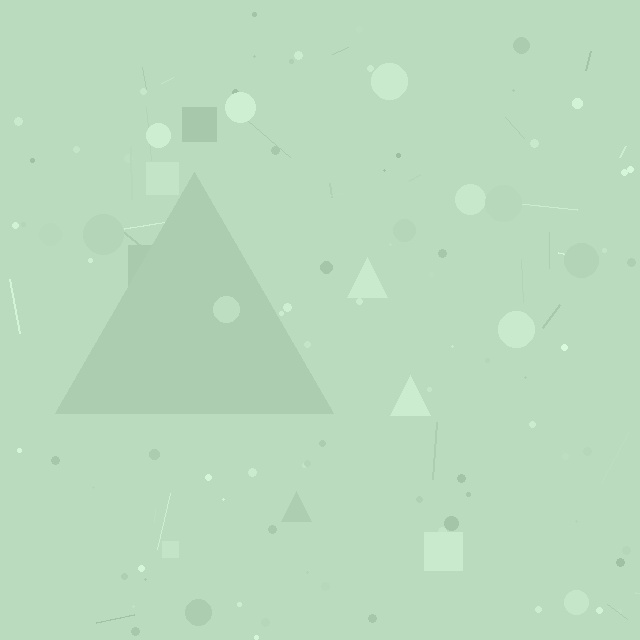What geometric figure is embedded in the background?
A triangle is embedded in the background.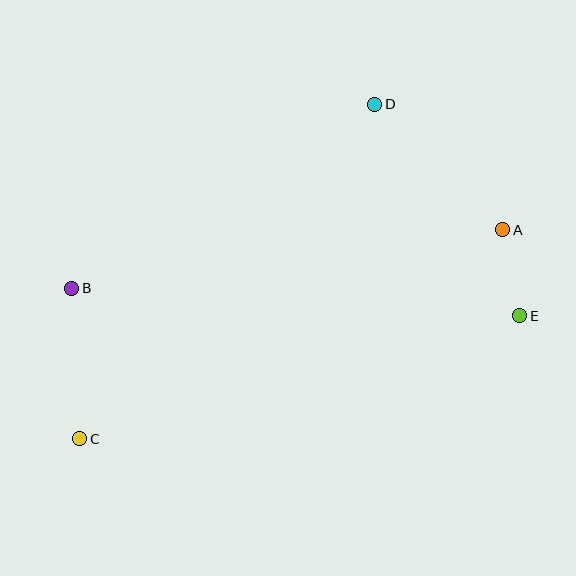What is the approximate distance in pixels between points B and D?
The distance between B and D is approximately 354 pixels.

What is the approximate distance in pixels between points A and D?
The distance between A and D is approximately 179 pixels.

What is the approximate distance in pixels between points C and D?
The distance between C and D is approximately 446 pixels.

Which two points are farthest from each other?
Points A and C are farthest from each other.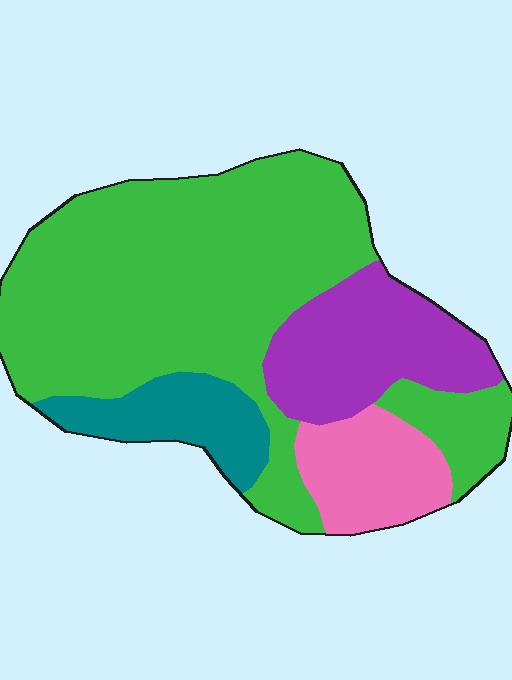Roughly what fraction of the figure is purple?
Purple takes up about one sixth (1/6) of the figure.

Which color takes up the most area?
Green, at roughly 60%.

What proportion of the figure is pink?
Pink covers around 10% of the figure.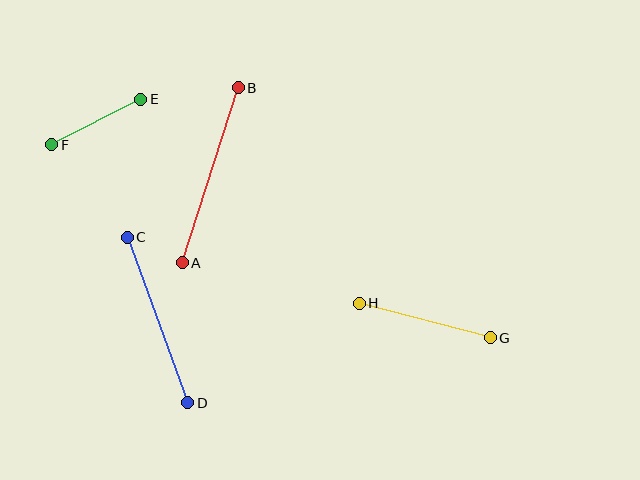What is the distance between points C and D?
The distance is approximately 176 pixels.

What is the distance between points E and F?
The distance is approximately 100 pixels.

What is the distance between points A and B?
The distance is approximately 184 pixels.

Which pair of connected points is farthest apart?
Points A and B are farthest apart.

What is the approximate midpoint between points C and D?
The midpoint is at approximately (158, 320) pixels.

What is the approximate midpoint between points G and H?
The midpoint is at approximately (425, 320) pixels.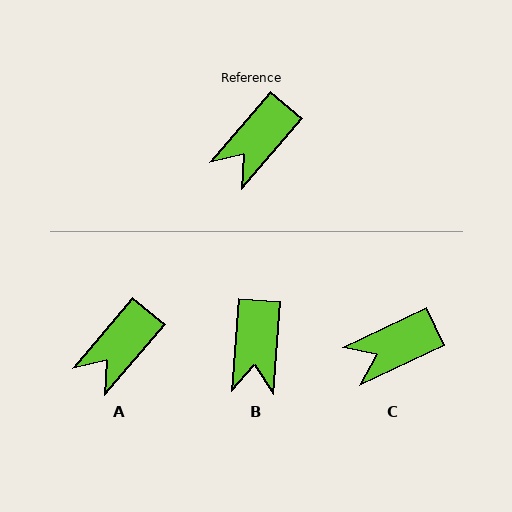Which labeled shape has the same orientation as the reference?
A.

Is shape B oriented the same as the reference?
No, it is off by about 36 degrees.